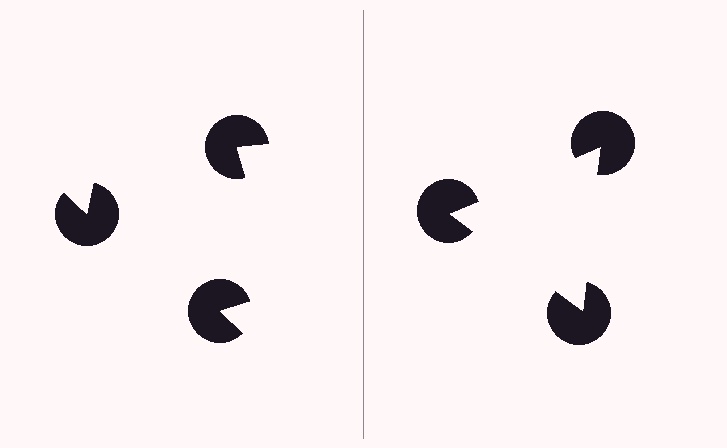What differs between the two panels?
The pac-man discs are positioned identically on both sides; only the wedge orientations differ. On the right they align to a triangle; on the left they are misaligned.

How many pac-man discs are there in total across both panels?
6 — 3 on each side.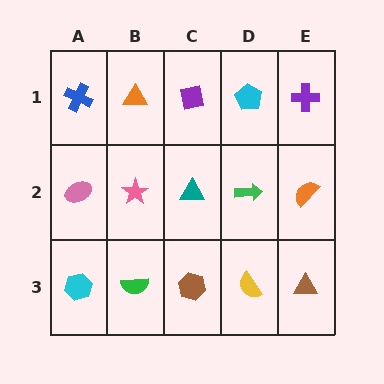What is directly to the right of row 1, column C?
A cyan pentagon.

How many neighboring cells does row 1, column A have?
2.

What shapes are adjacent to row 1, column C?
A teal triangle (row 2, column C), an orange triangle (row 1, column B), a cyan pentagon (row 1, column D).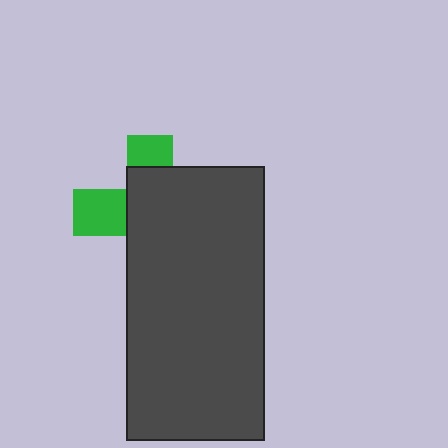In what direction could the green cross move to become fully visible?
The green cross could move left. That would shift it out from behind the dark gray rectangle entirely.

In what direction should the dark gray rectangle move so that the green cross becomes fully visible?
The dark gray rectangle should move right. That is the shortest direction to clear the overlap and leave the green cross fully visible.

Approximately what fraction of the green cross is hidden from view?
Roughly 69% of the green cross is hidden behind the dark gray rectangle.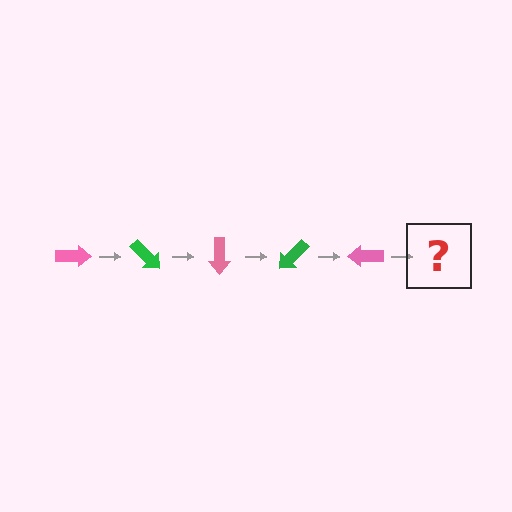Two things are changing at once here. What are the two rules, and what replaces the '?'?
The two rules are that it rotates 45 degrees each step and the color cycles through pink and green. The '?' should be a green arrow, rotated 225 degrees from the start.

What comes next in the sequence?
The next element should be a green arrow, rotated 225 degrees from the start.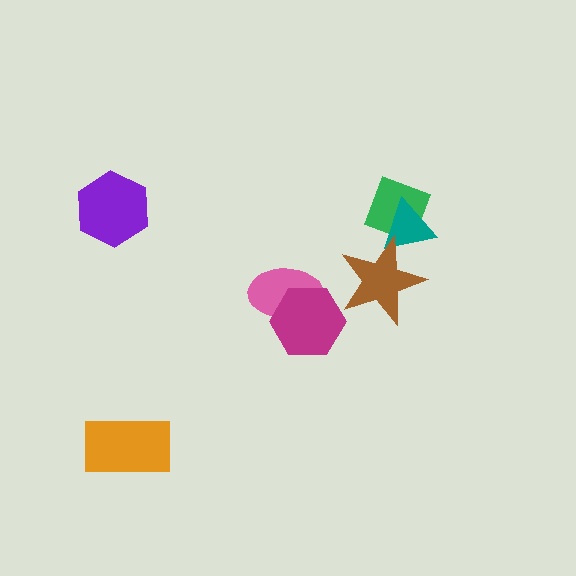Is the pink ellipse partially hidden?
Yes, it is partially covered by another shape.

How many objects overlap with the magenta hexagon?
1 object overlaps with the magenta hexagon.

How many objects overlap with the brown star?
2 objects overlap with the brown star.